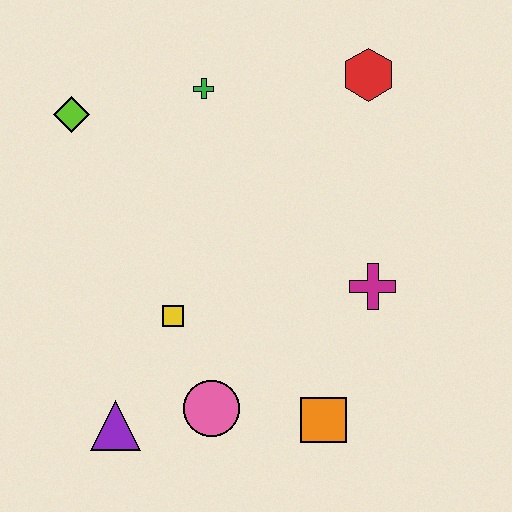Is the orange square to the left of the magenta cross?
Yes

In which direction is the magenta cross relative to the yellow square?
The magenta cross is to the right of the yellow square.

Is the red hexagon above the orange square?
Yes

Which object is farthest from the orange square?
The lime diamond is farthest from the orange square.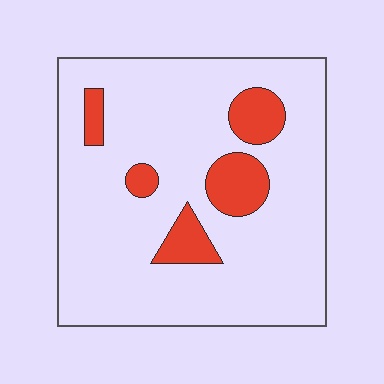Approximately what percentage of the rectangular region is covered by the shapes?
Approximately 15%.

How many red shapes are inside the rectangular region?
5.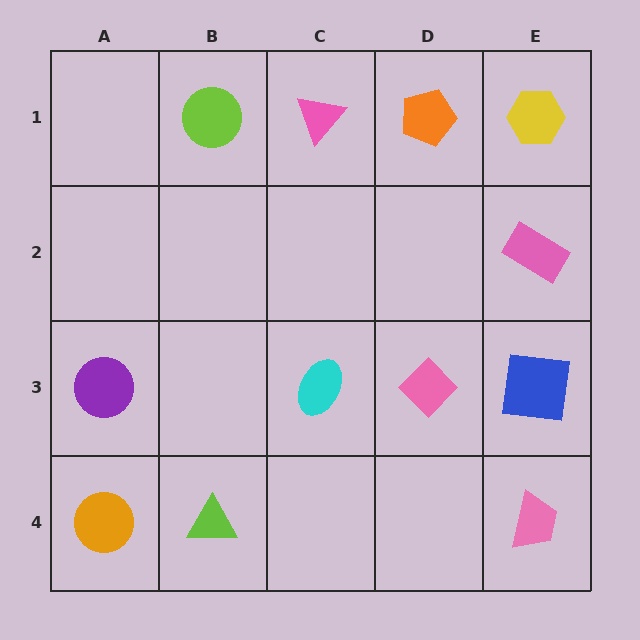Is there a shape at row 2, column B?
No, that cell is empty.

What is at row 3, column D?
A pink diamond.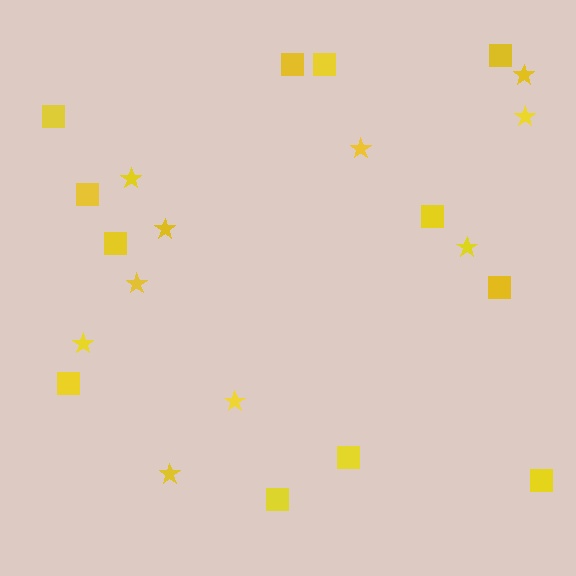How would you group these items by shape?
There are 2 groups: one group of stars (10) and one group of squares (12).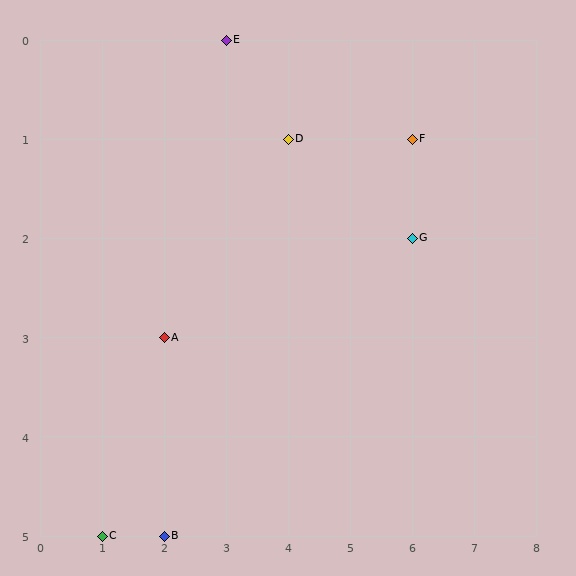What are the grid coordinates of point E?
Point E is at grid coordinates (3, 0).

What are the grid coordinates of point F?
Point F is at grid coordinates (6, 1).